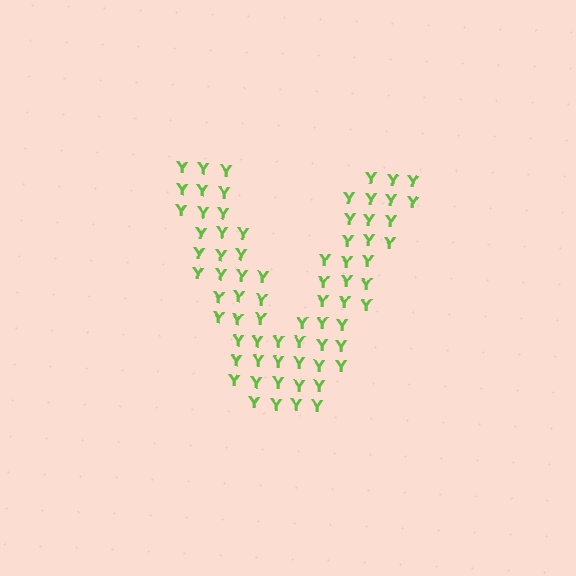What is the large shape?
The large shape is the letter V.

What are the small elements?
The small elements are letter Y's.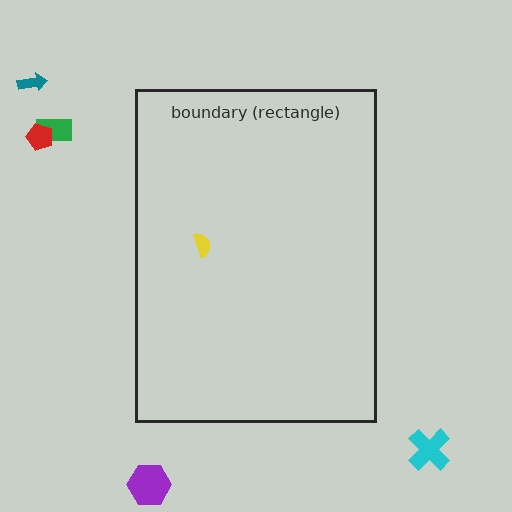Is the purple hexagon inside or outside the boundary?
Outside.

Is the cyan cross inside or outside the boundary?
Outside.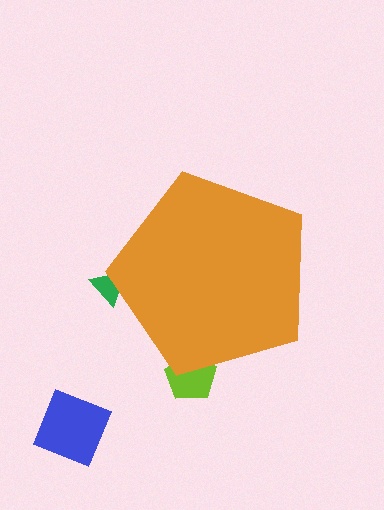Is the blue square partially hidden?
No, the blue square is fully visible.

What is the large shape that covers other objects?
An orange pentagon.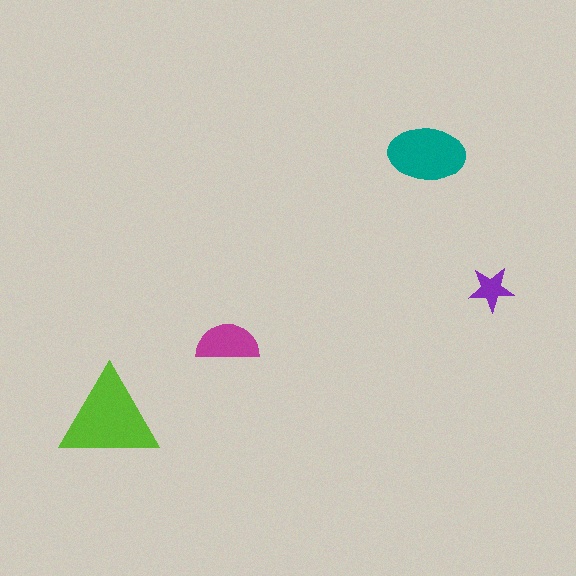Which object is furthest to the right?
The purple star is rightmost.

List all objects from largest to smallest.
The lime triangle, the teal ellipse, the magenta semicircle, the purple star.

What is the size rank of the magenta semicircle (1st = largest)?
3rd.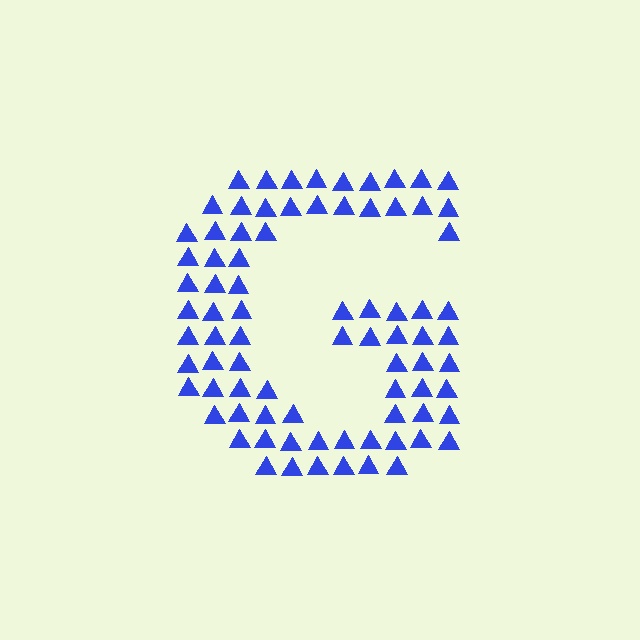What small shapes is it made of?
It is made of small triangles.